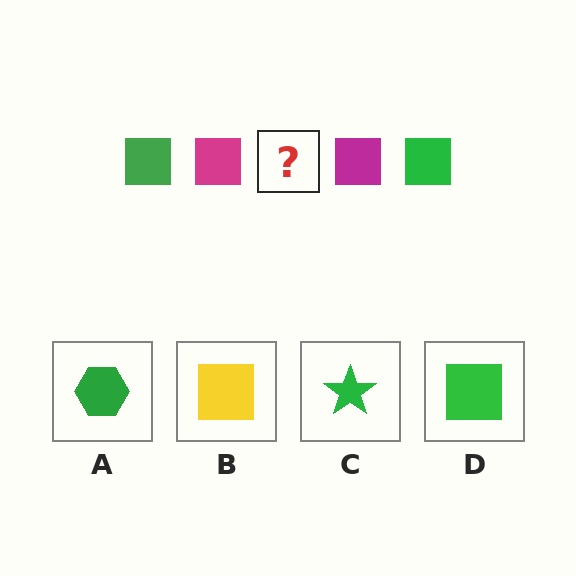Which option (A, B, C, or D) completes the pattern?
D.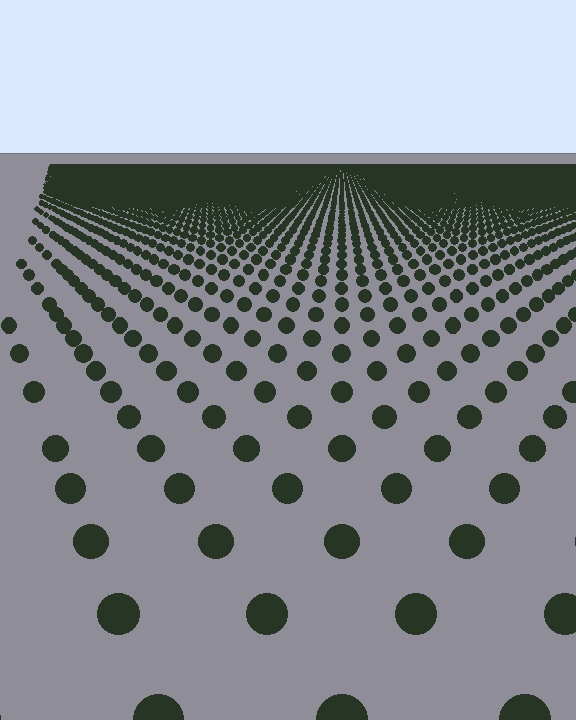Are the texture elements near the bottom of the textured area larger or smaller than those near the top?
Larger. Near the bottom, elements are closer to the viewer and appear at a bigger on-screen size.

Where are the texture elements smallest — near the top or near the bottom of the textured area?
Near the top.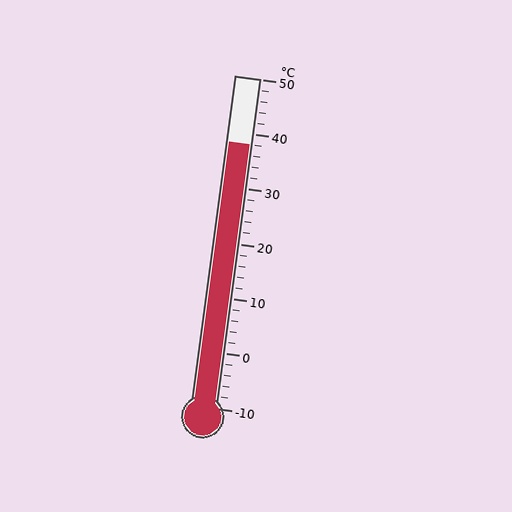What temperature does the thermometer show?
The thermometer shows approximately 38°C.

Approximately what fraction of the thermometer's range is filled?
The thermometer is filled to approximately 80% of its range.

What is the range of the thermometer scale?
The thermometer scale ranges from -10°C to 50°C.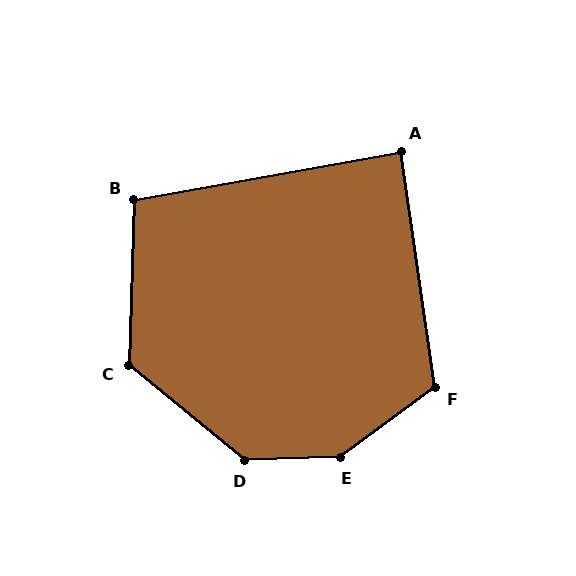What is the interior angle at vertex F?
Approximately 118 degrees (obtuse).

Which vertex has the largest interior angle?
E, at approximately 145 degrees.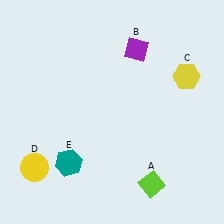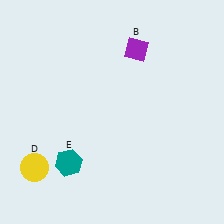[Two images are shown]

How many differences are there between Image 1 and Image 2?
There are 2 differences between the two images.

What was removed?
The lime diamond (A), the yellow hexagon (C) were removed in Image 2.